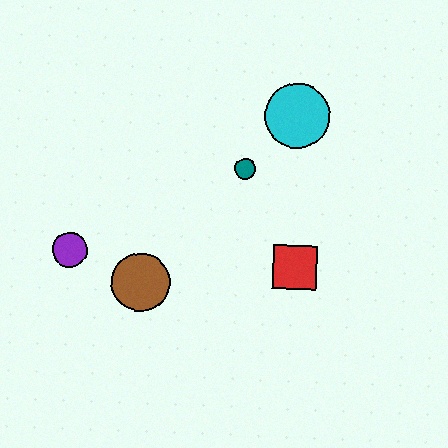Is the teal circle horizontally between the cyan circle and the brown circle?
Yes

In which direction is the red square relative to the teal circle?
The red square is below the teal circle.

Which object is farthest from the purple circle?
The cyan circle is farthest from the purple circle.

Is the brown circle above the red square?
No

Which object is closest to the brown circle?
The purple circle is closest to the brown circle.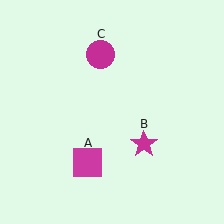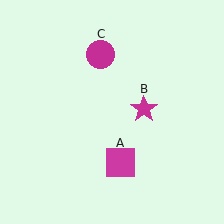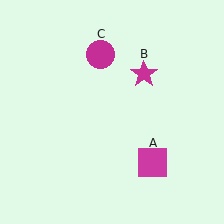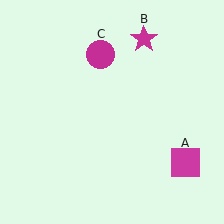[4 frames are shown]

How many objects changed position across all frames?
2 objects changed position: magenta square (object A), magenta star (object B).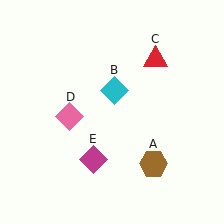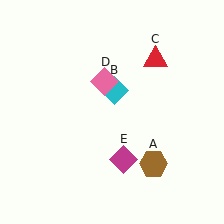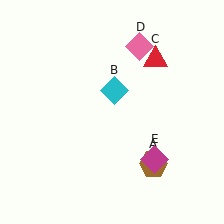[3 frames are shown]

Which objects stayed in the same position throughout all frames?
Brown hexagon (object A) and cyan diamond (object B) and red triangle (object C) remained stationary.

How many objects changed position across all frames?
2 objects changed position: pink diamond (object D), magenta diamond (object E).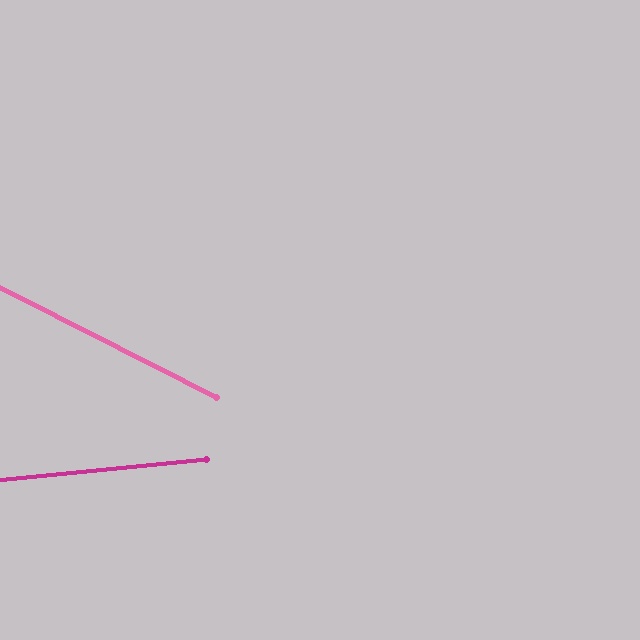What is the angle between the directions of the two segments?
Approximately 33 degrees.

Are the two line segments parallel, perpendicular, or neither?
Neither parallel nor perpendicular — they differ by about 33°.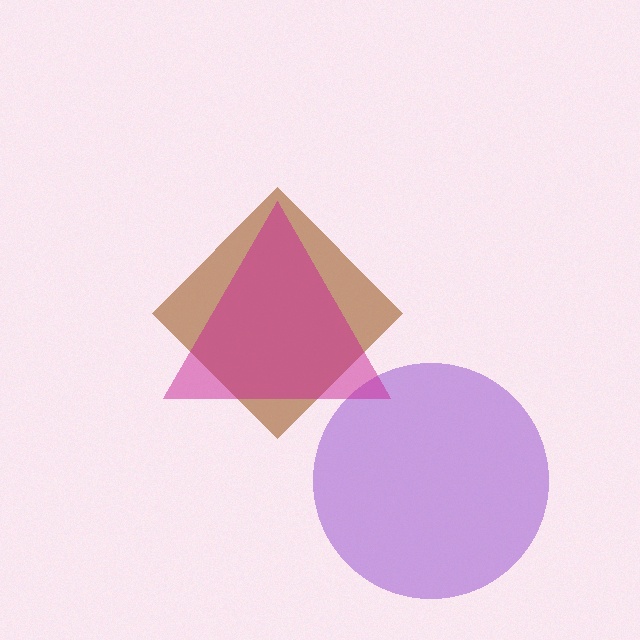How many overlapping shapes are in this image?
There are 3 overlapping shapes in the image.